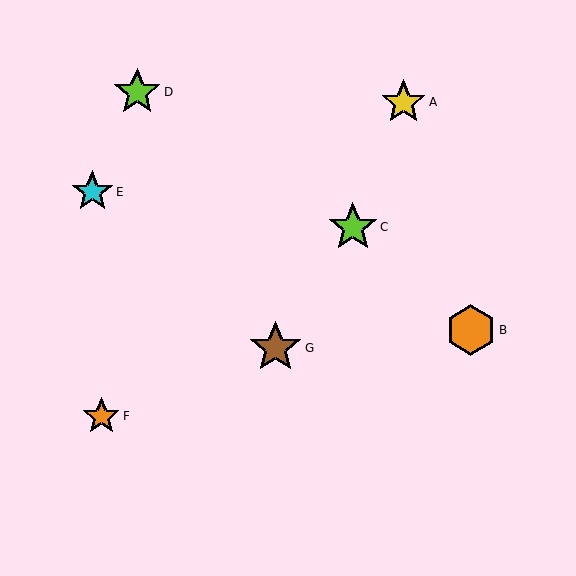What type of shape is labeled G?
Shape G is a brown star.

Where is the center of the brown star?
The center of the brown star is at (276, 348).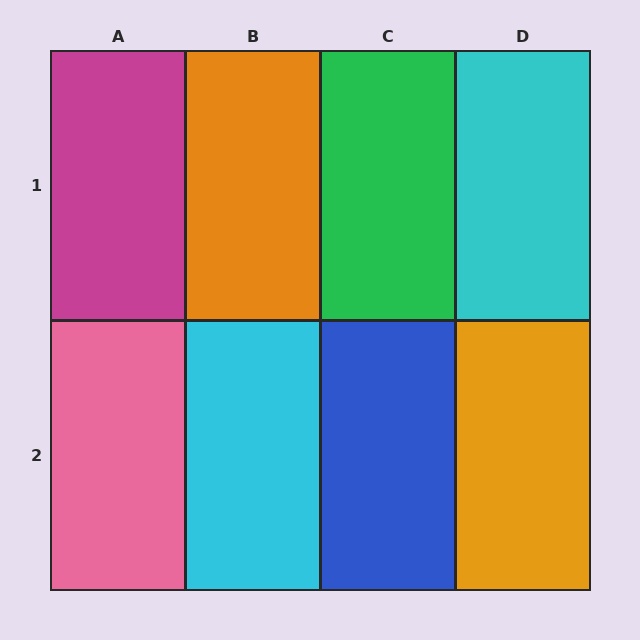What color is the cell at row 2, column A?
Pink.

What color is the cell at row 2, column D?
Orange.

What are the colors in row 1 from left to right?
Magenta, orange, green, cyan.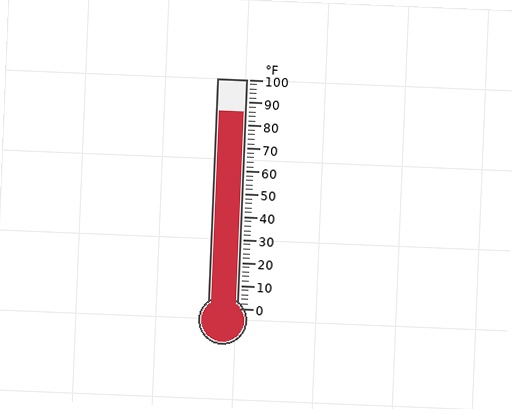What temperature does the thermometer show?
The thermometer shows approximately 86°F.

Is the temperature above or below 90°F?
The temperature is below 90°F.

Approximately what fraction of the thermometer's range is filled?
The thermometer is filled to approximately 85% of its range.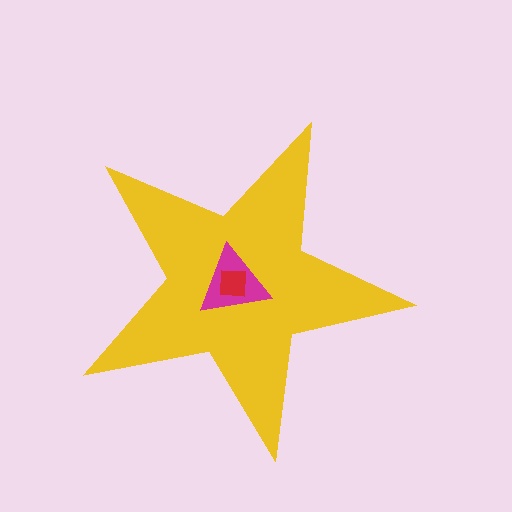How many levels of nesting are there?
3.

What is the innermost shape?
The red square.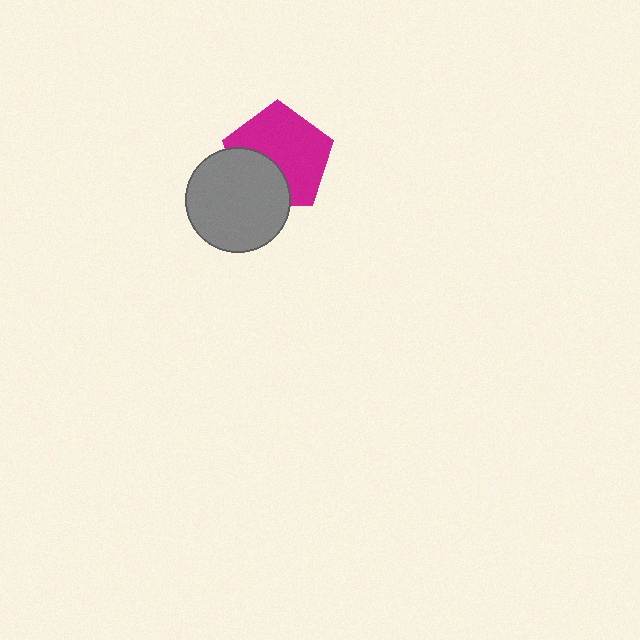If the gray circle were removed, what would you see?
You would see the complete magenta pentagon.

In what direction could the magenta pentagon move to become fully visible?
The magenta pentagon could move toward the upper-right. That would shift it out from behind the gray circle entirely.